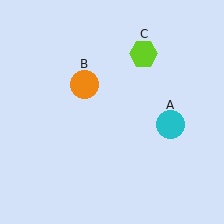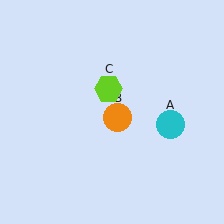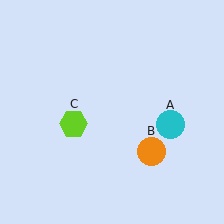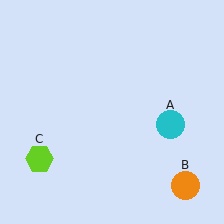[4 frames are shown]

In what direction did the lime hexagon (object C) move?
The lime hexagon (object C) moved down and to the left.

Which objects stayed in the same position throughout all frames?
Cyan circle (object A) remained stationary.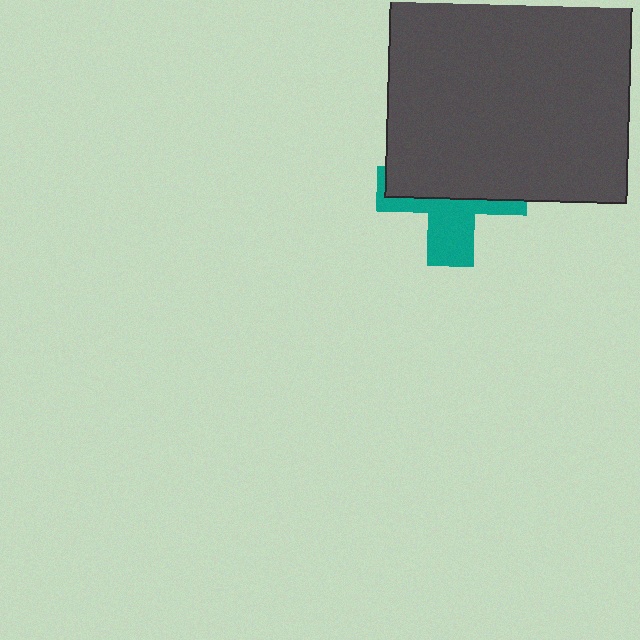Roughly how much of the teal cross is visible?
A small part of it is visible (roughly 41%).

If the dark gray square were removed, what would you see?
You would see the complete teal cross.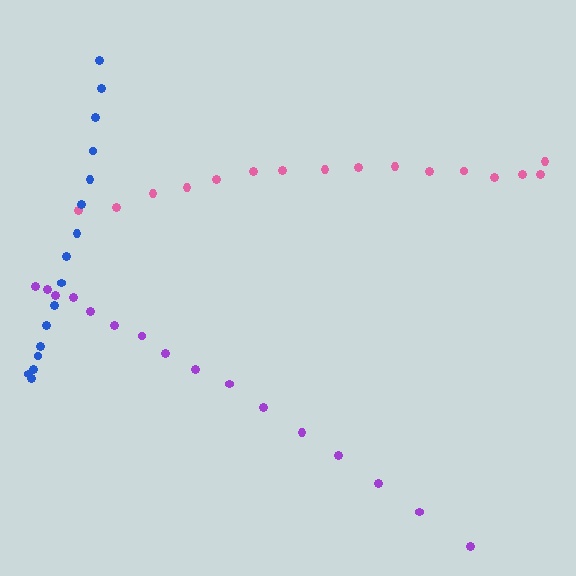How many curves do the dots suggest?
There are 3 distinct paths.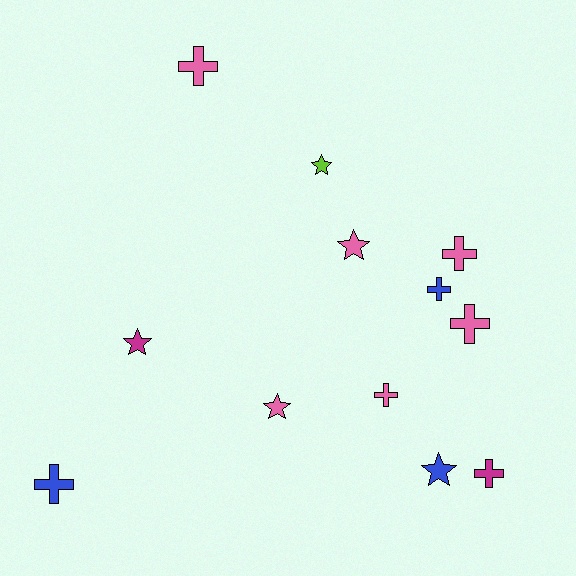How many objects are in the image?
There are 12 objects.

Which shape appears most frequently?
Cross, with 7 objects.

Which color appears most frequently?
Pink, with 6 objects.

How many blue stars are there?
There is 1 blue star.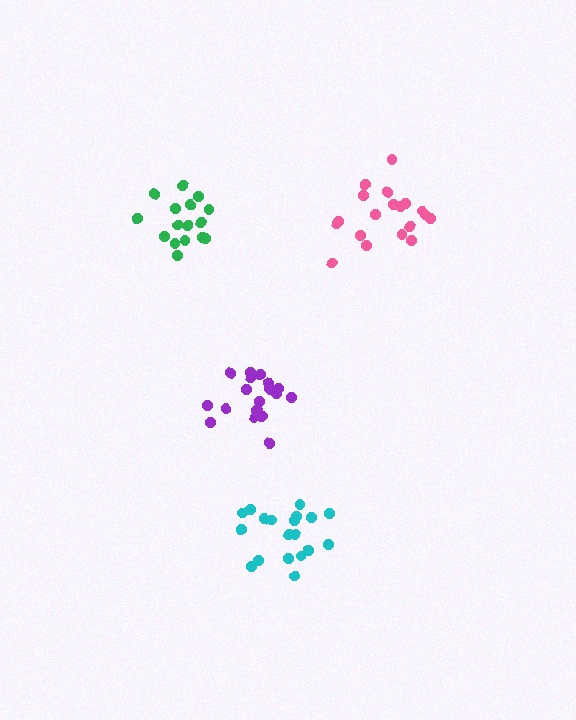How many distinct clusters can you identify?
There are 4 distinct clusters.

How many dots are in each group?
Group 1: 19 dots, Group 2: 16 dots, Group 3: 19 dots, Group 4: 19 dots (73 total).